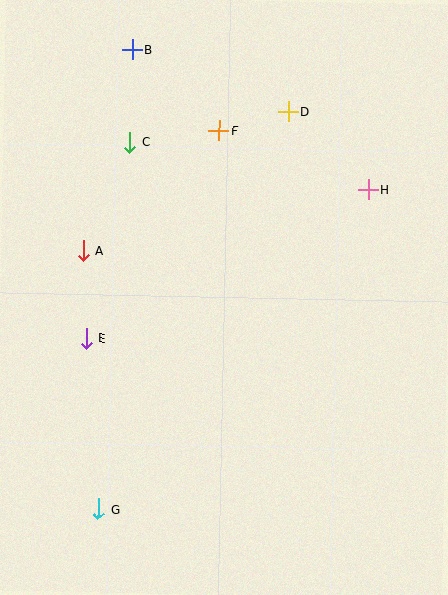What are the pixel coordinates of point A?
Point A is at (83, 251).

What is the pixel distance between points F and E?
The distance between F and E is 247 pixels.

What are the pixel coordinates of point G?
Point G is at (98, 509).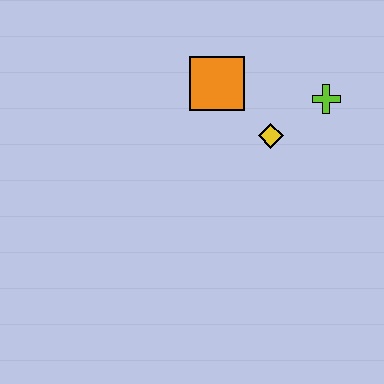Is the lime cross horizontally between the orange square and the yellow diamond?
No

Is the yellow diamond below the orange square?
Yes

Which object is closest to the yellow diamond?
The lime cross is closest to the yellow diamond.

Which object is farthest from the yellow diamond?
The orange square is farthest from the yellow diamond.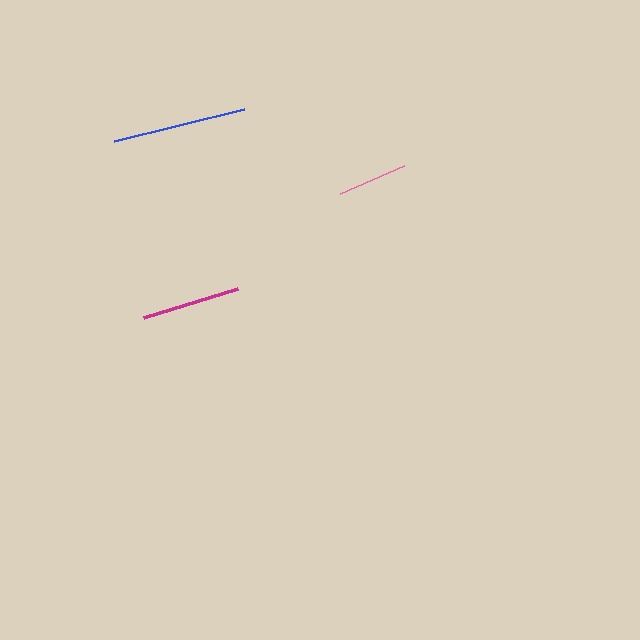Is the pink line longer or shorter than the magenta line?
The magenta line is longer than the pink line.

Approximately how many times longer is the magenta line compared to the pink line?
The magenta line is approximately 1.4 times the length of the pink line.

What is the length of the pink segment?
The pink segment is approximately 69 pixels long.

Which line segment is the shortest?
The pink line is the shortest at approximately 69 pixels.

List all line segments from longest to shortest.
From longest to shortest: blue, magenta, pink.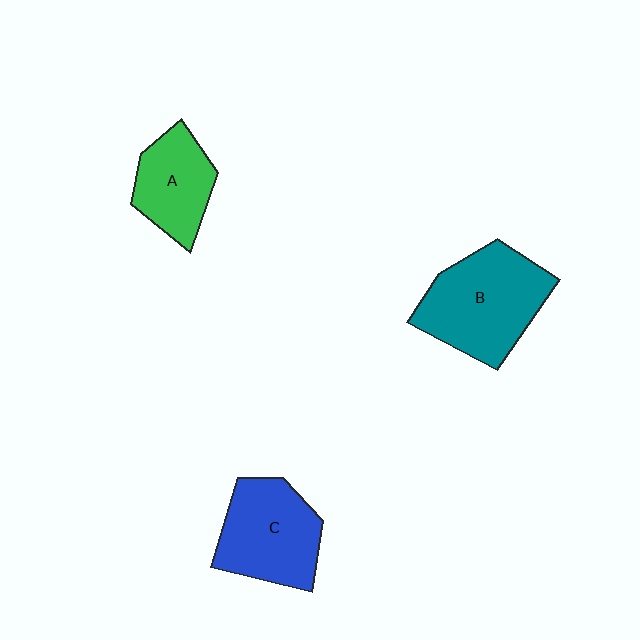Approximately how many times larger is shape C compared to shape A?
Approximately 1.3 times.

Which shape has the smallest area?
Shape A (green).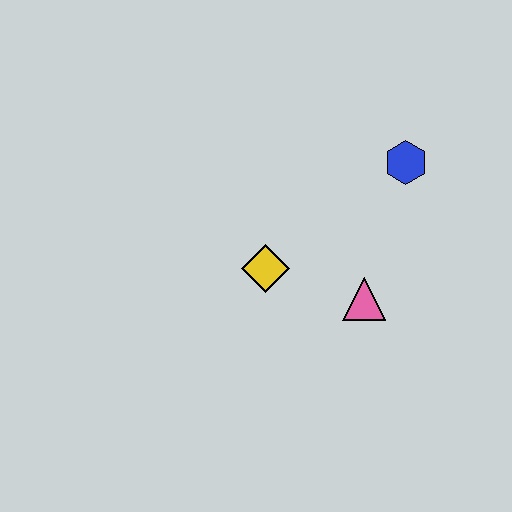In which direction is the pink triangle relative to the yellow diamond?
The pink triangle is to the right of the yellow diamond.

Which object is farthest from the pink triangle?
The blue hexagon is farthest from the pink triangle.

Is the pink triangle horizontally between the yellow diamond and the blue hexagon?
Yes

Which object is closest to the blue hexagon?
The pink triangle is closest to the blue hexagon.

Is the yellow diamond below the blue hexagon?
Yes